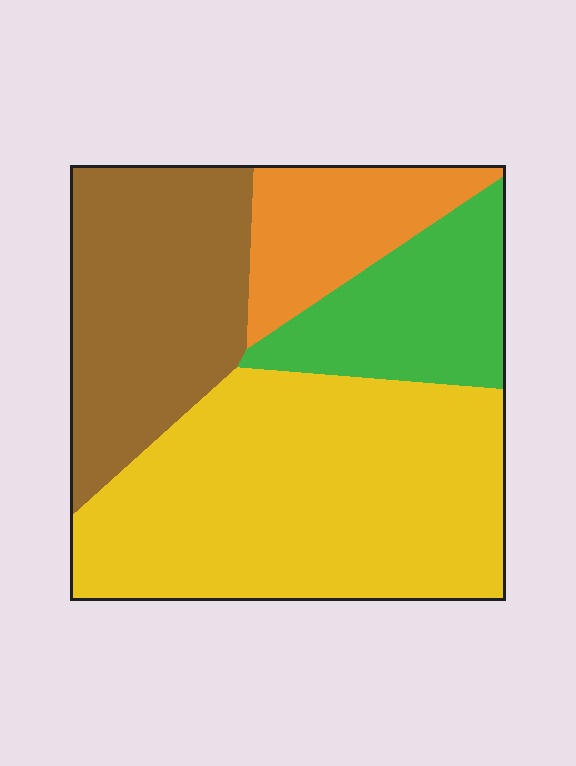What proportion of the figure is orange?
Orange takes up about one eighth (1/8) of the figure.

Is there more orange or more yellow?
Yellow.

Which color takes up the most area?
Yellow, at roughly 45%.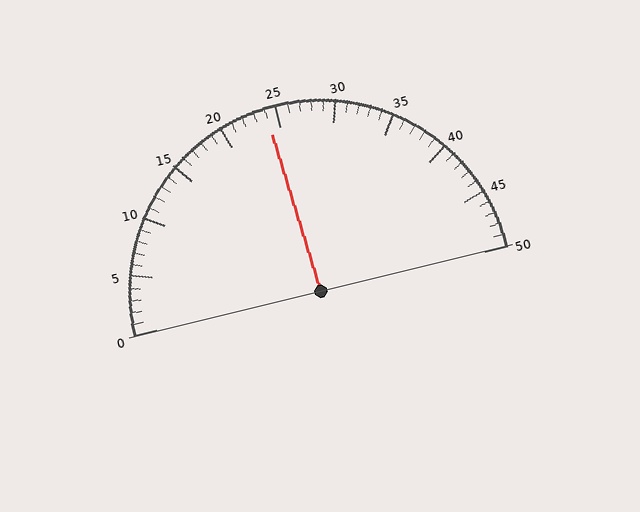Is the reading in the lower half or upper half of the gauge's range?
The reading is in the lower half of the range (0 to 50).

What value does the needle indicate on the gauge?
The needle indicates approximately 24.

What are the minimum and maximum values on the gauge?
The gauge ranges from 0 to 50.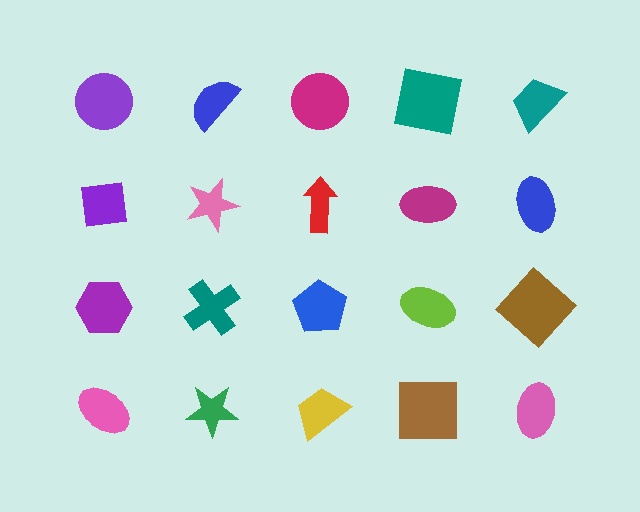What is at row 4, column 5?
A pink ellipse.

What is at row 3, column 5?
A brown diamond.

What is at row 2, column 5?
A blue ellipse.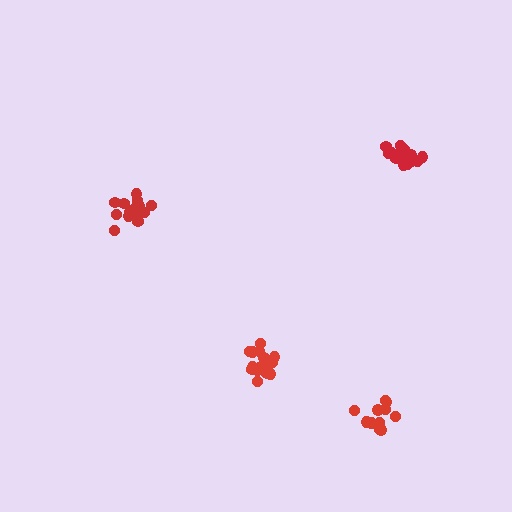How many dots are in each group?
Group 1: 12 dots, Group 2: 17 dots, Group 3: 17 dots, Group 4: 15 dots (61 total).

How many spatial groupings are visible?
There are 4 spatial groupings.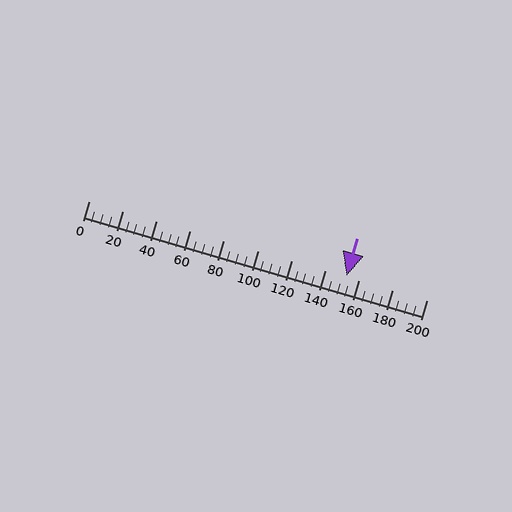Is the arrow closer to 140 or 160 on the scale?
The arrow is closer to 160.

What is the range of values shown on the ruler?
The ruler shows values from 0 to 200.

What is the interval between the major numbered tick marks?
The major tick marks are spaced 20 units apart.